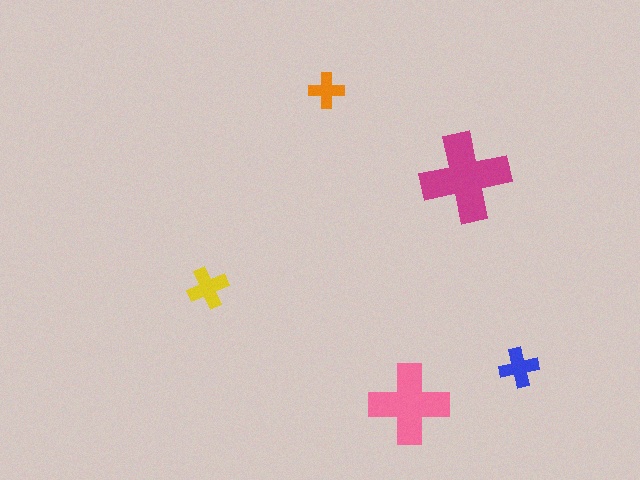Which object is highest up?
The orange cross is topmost.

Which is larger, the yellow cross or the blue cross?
The yellow one.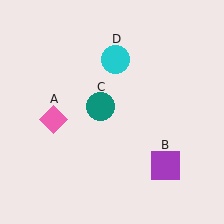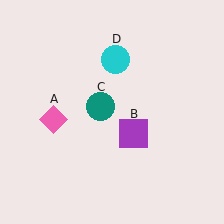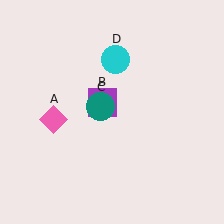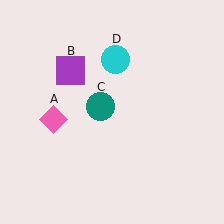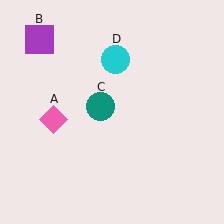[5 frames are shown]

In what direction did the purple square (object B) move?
The purple square (object B) moved up and to the left.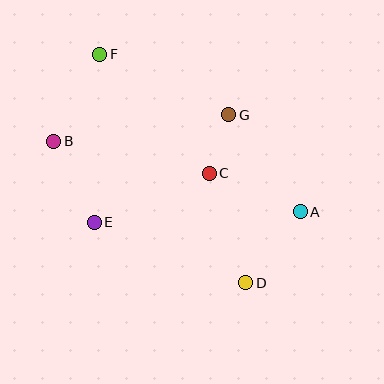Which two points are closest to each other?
Points C and G are closest to each other.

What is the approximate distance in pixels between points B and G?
The distance between B and G is approximately 177 pixels.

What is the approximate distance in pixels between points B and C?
The distance between B and C is approximately 159 pixels.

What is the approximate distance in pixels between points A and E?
The distance between A and E is approximately 206 pixels.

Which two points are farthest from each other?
Points D and F are farthest from each other.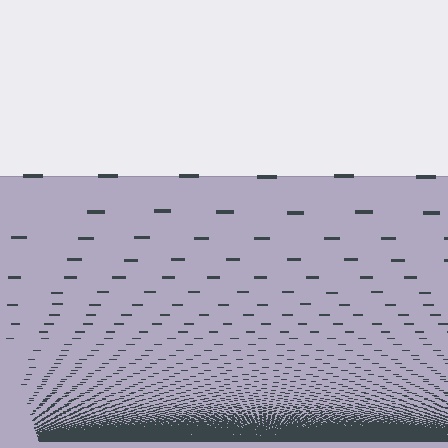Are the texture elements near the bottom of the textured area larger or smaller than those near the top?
Smaller. The gradient is inverted — elements near the bottom are smaller and denser.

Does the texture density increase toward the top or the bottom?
Density increases toward the bottom.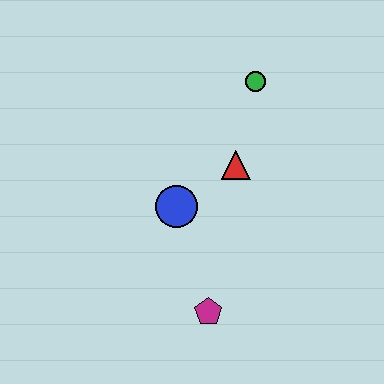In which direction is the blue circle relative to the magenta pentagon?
The blue circle is above the magenta pentagon.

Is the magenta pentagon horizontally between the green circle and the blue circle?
Yes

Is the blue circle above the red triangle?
No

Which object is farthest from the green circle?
The magenta pentagon is farthest from the green circle.